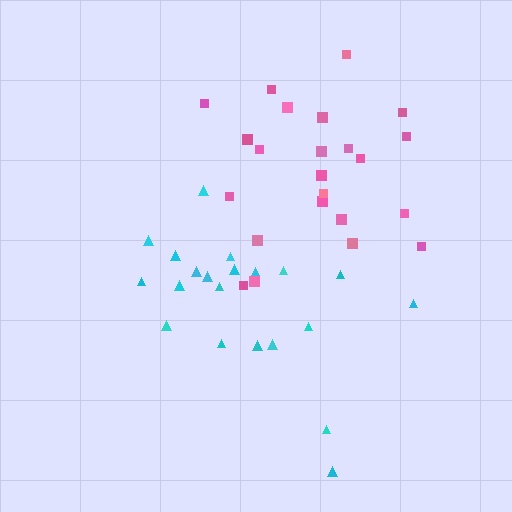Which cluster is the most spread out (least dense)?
Cyan.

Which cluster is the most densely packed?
Pink.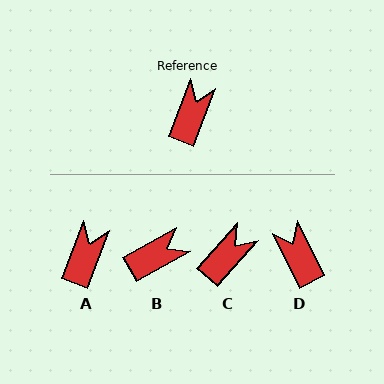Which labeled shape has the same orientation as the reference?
A.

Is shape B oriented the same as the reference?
No, it is off by about 40 degrees.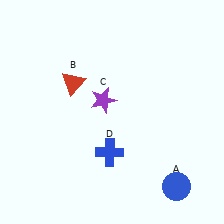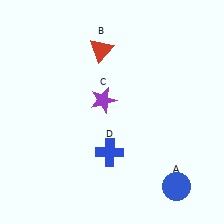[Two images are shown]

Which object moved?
The red triangle (B) moved up.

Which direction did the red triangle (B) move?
The red triangle (B) moved up.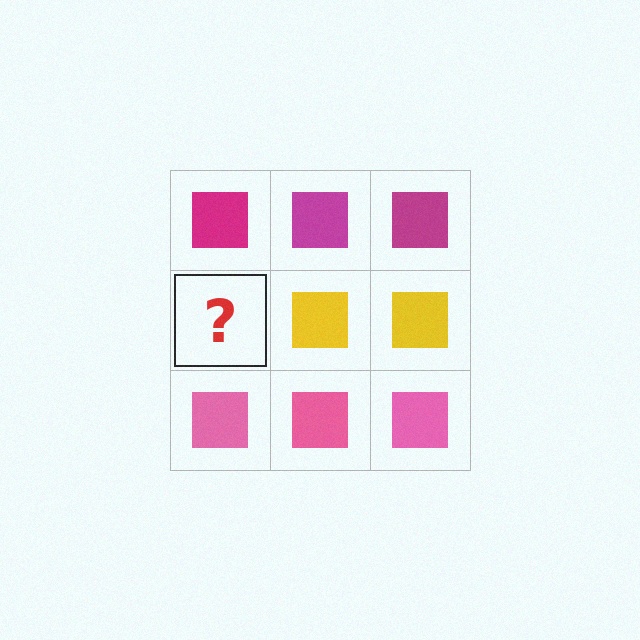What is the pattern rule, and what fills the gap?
The rule is that each row has a consistent color. The gap should be filled with a yellow square.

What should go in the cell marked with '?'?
The missing cell should contain a yellow square.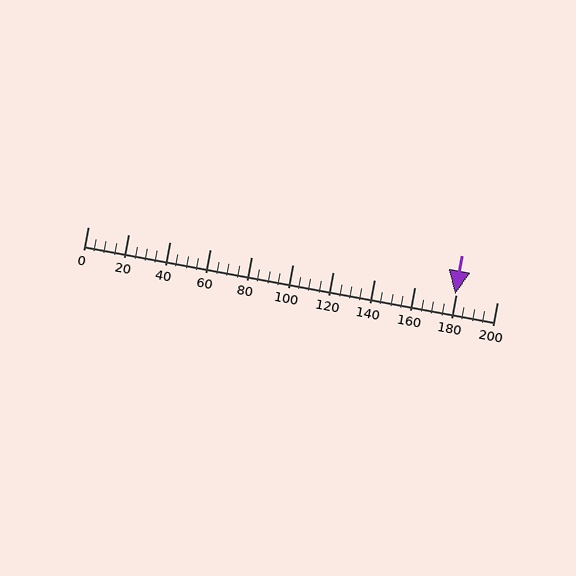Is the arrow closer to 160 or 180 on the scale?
The arrow is closer to 180.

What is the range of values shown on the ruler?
The ruler shows values from 0 to 200.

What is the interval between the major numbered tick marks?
The major tick marks are spaced 20 units apart.